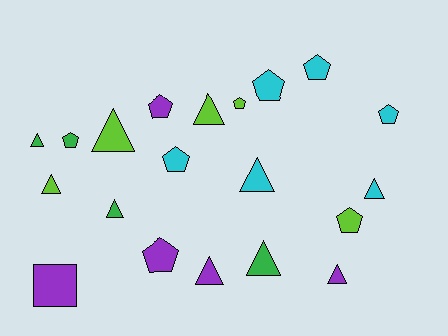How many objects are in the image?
There are 20 objects.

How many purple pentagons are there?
There are 2 purple pentagons.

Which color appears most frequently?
Cyan, with 6 objects.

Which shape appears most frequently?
Triangle, with 10 objects.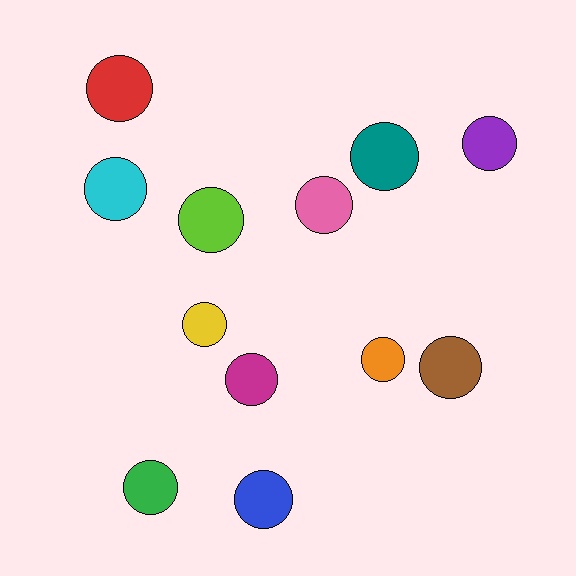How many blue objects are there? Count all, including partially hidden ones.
There is 1 blue object.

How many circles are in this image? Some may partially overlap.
There are 12 circles.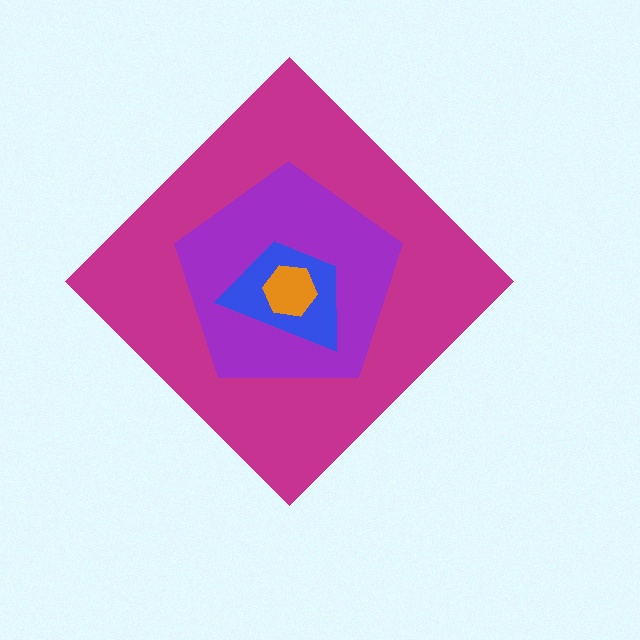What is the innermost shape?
The orange hexagon.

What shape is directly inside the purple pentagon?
The blue trapezoid.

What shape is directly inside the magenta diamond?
The purple pentagon.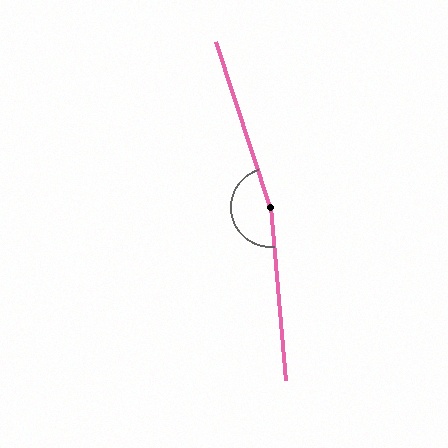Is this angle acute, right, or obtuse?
It is obtuse.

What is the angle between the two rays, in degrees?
Approximately 167 degrees.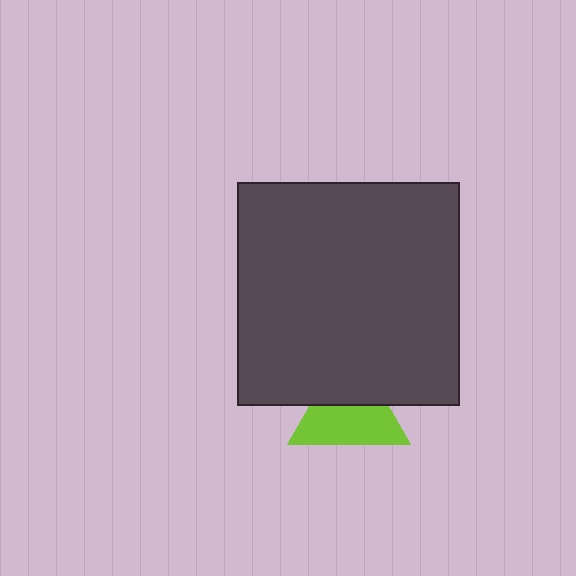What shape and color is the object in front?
The object in front is a dark gray square.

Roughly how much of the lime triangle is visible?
About half of it is visible (roughly 60%).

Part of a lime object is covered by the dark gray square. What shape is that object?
It is a triangle.